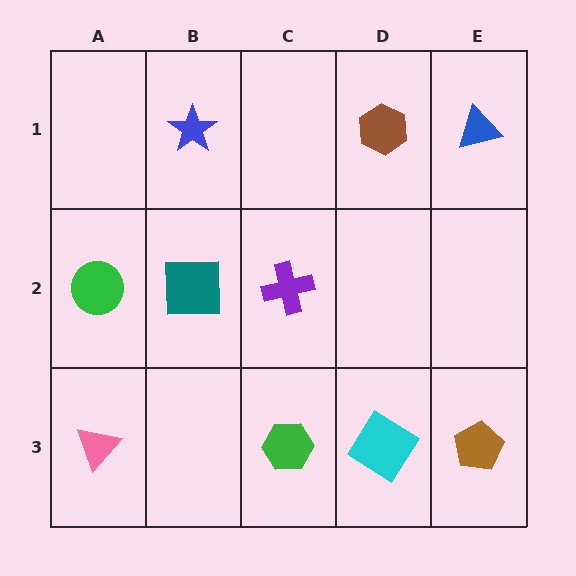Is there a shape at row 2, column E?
No, that cell is empty.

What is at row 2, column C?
A purple cross.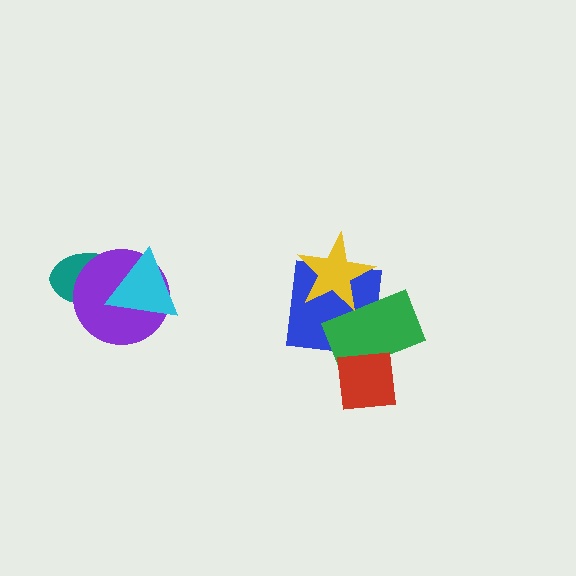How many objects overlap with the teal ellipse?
2 objects overlap with the teal ellipse.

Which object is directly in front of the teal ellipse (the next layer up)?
The purple circle is directly in front of the teal ellipse.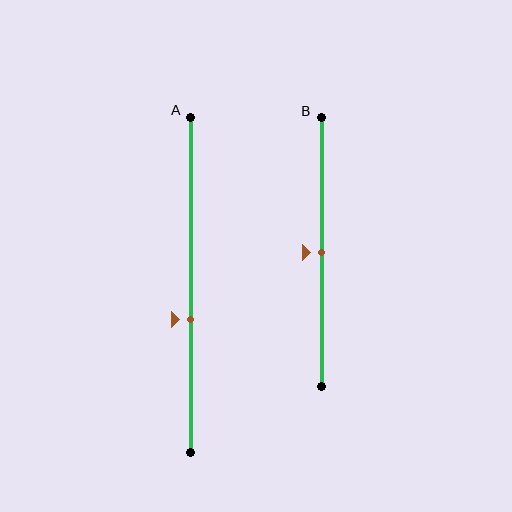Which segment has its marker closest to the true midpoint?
Segment B has its marker closest to the true midpoint.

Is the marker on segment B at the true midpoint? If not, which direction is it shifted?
Yes, the marker on segment B is at the true midpoint.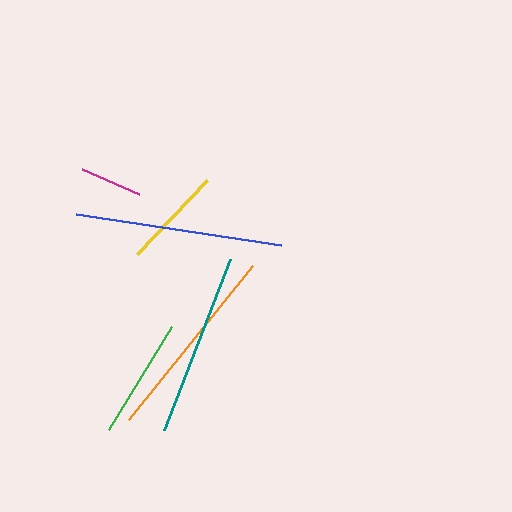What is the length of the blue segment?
The blue segment is approximately 208 pixels long.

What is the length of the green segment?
The green segment is approximately 121 pixels long.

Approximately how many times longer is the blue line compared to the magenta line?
The blue line is approximately 3.3 times the length of the magenta line.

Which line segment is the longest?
The blue line is the longest at approximately 208 pixels.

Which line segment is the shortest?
The magenta line is the shortest at approximately 62 pixels.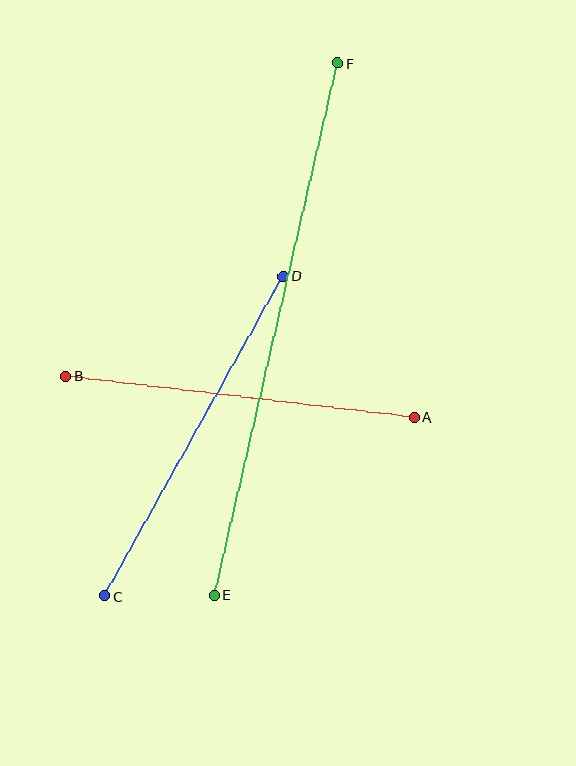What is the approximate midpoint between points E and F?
The midpoint is at approximately (276, 329) pixels.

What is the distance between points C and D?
The distance is approximately 367 pixels.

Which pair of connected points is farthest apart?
Points E and F are farthest apart.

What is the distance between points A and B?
The distance is approximately 351 pixels.